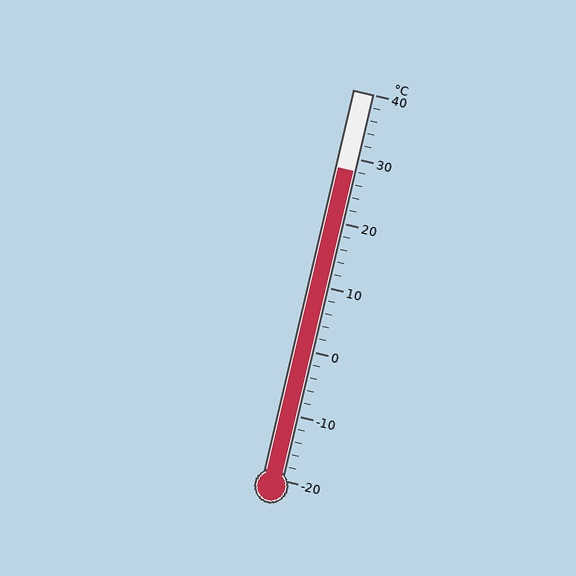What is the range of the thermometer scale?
The thermometer scale ranges from -20°C to 40°C.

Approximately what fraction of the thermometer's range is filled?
The thermometer is filled to approximately 80% of its range.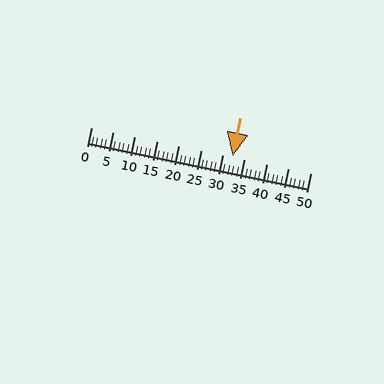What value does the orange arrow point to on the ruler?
The orange arrow points to approximately 32.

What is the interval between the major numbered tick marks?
The major tick marks are spaced 5 units apart.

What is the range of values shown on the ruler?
The ruler shows values from 0 to 50.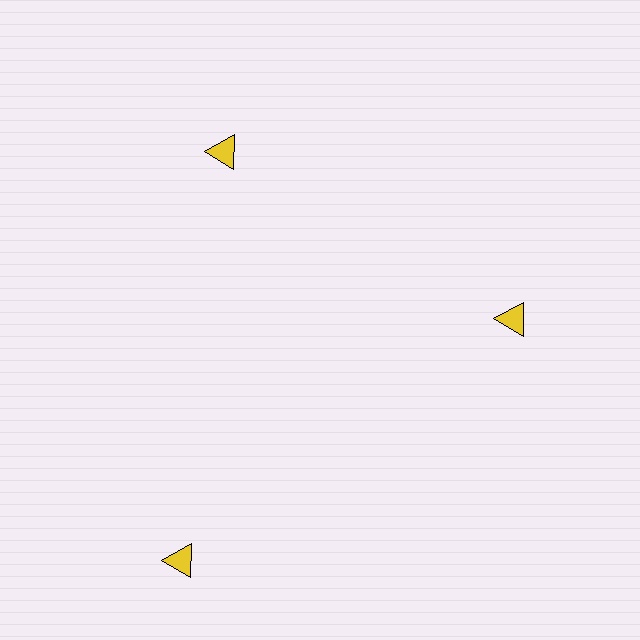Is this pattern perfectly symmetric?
No. The 3 yellow triangles are arranged in a ring, but one element near the 7 o'clock position is pushed outward from the center, breaking the 3-fold rotational symmetry.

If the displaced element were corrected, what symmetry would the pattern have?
It would have 3-fold rotational symmetry — the pattern would map onto itself every 120 degrees.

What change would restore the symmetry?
The symmetry would be restored by moving it inward, back onto the ring so that all 3 triangles sit at equal angles and equal distance from the center.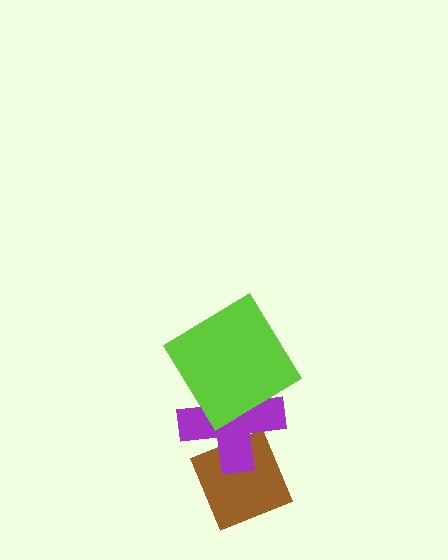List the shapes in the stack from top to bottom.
From top to bottom: the lime diamond, the purple cross, the brown diamond.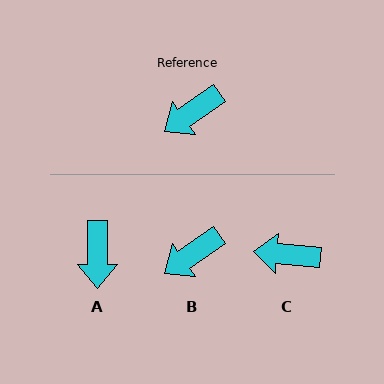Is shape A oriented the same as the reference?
No, it is off by about 55 degrees.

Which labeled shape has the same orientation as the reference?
B.